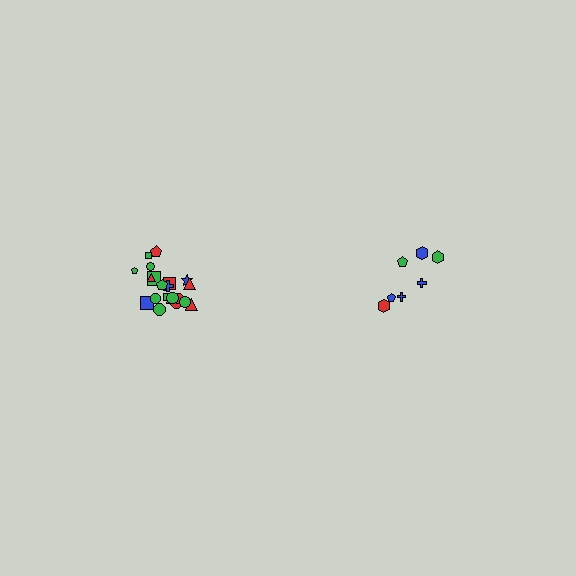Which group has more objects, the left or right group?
The left group.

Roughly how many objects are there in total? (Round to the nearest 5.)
Roughly 30 objects in total.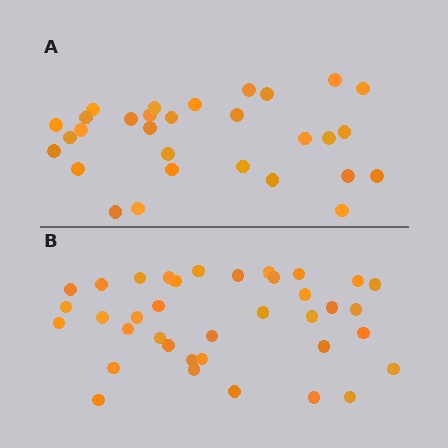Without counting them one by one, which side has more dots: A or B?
Region B (the bottom region) has more dots.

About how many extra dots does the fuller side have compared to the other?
Region B has roughly 8 or so more dots than region A.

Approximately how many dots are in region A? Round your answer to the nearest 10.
About 30 dots.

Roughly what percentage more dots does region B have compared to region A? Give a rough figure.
About 25% more.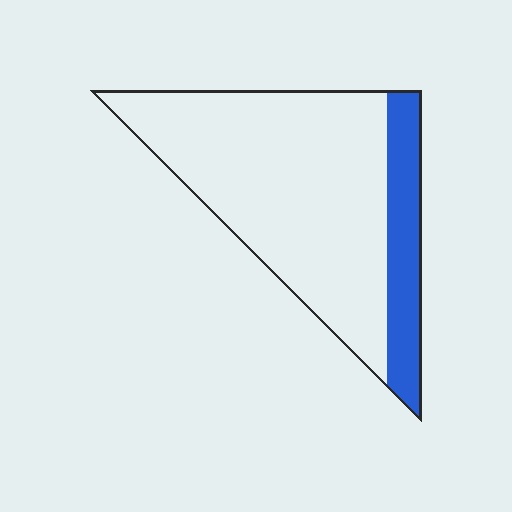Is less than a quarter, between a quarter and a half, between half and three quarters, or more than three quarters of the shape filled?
Less than a quarter.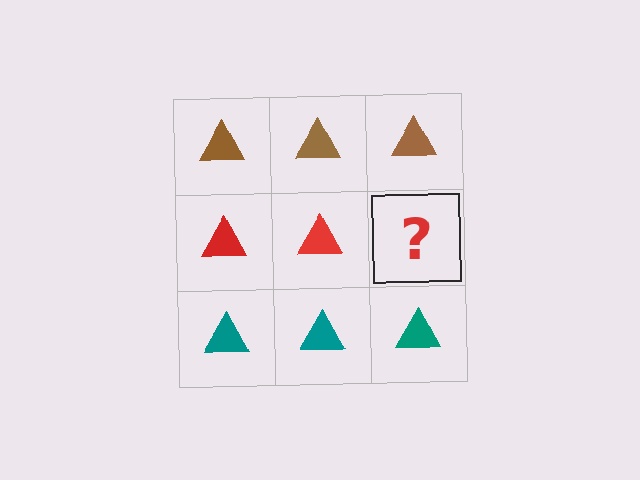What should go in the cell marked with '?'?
The missing cell should contain a red triangle.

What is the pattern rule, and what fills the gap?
The rule is that each row has a consistent color. The gap should be filled with a red triangle.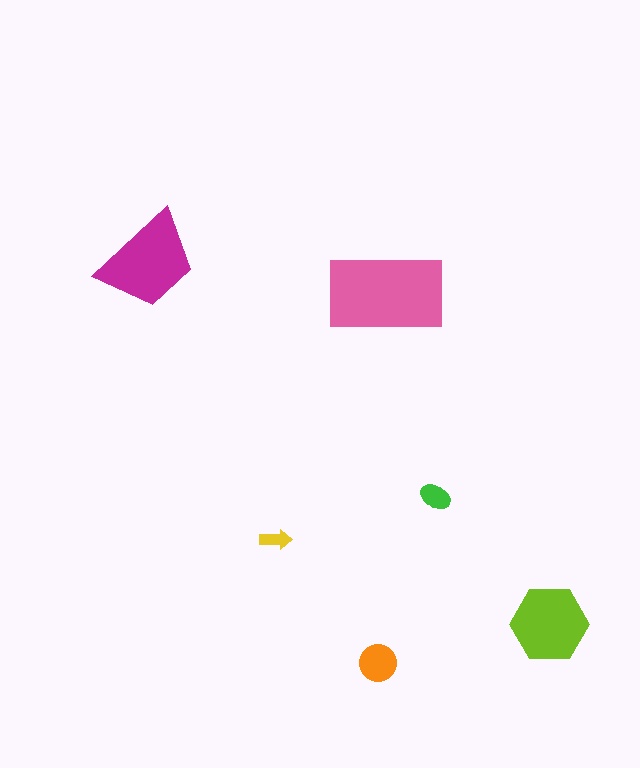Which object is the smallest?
The yellow arrow.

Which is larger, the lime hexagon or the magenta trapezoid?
The magenta trapezoid.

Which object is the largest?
The pink rectangle.